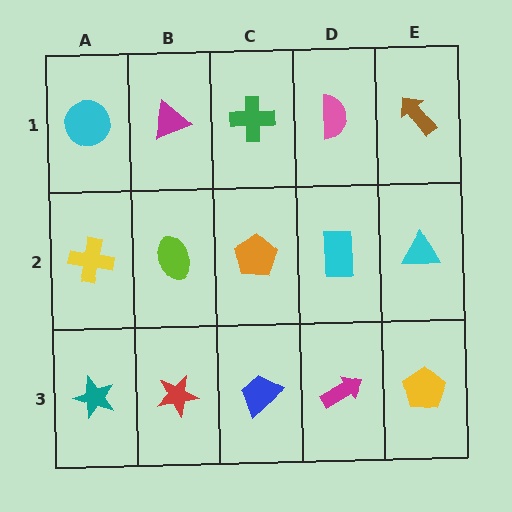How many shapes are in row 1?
5 shapes.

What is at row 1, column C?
A green cross.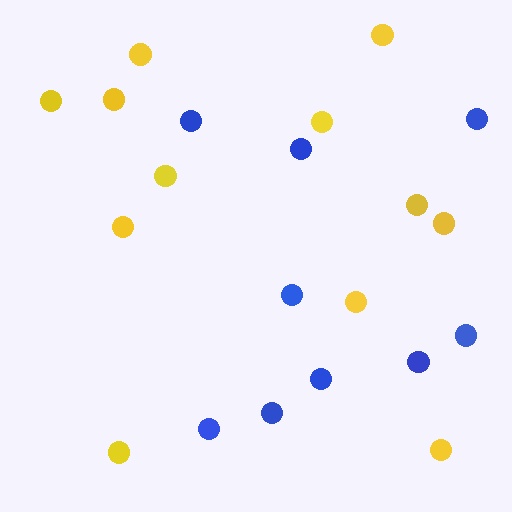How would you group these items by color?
There are 2 groups: one group of blue circles (9) and one group of yellow circles (12).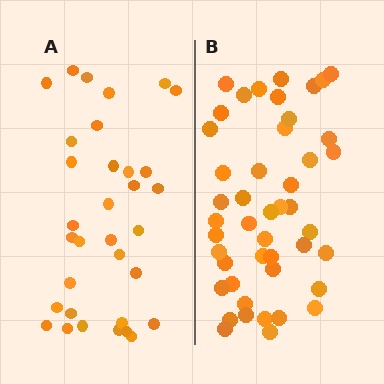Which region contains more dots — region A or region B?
Region B (the right region) has more dots.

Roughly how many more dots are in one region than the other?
Region B has approximately 15 more dots than region A.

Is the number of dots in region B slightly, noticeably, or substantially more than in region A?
Region B has noticeably more, but not dramatically so. The ratio is roughly 1.4 to 1.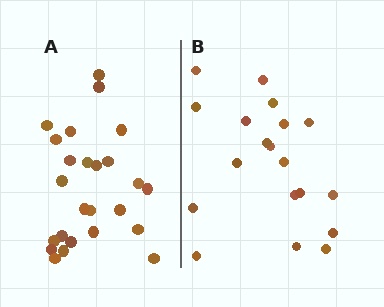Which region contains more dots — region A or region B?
Region A (the left region) has more dots.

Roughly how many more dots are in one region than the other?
Region A has about 6 more dots than region B.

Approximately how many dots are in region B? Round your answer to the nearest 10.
About 20 dots. (The exact count is 19, which rounds to 20.)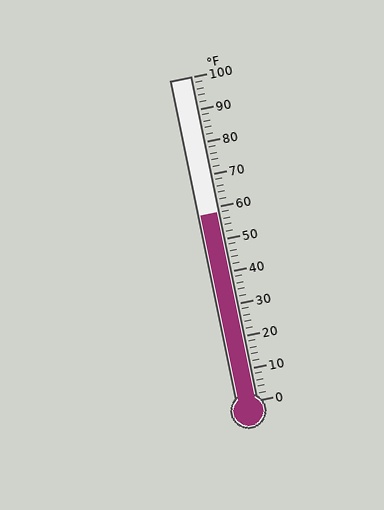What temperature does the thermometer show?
The thermometer shows approximately 58°F.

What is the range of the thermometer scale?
The thermometer scale ranges from 0°F to 100°F.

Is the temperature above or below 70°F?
The temperature is below 70°F.